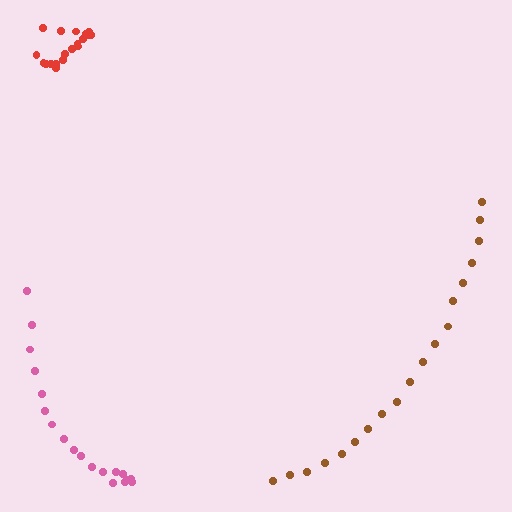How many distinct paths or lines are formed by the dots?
There are 3 distinct paths.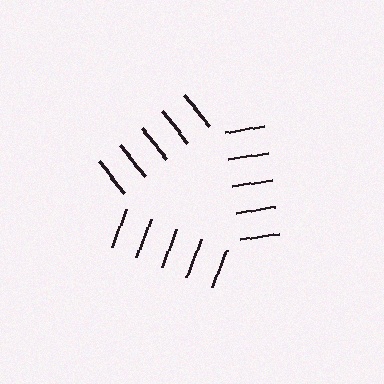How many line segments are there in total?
15 — 5 along each of the 3 edges.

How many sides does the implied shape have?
3 sides — the line-ends trace a triangle.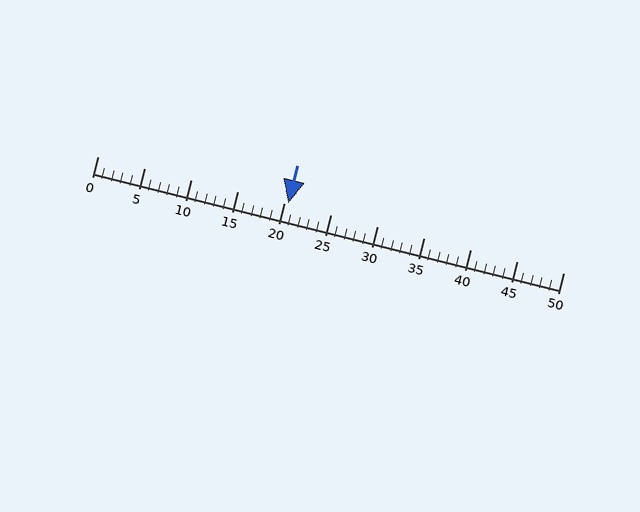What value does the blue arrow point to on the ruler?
The blue arrow points to approximately 20.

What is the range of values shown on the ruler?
The ruler shows values from 0 to 50.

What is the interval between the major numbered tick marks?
The major tick marks are spaced 5 units apart.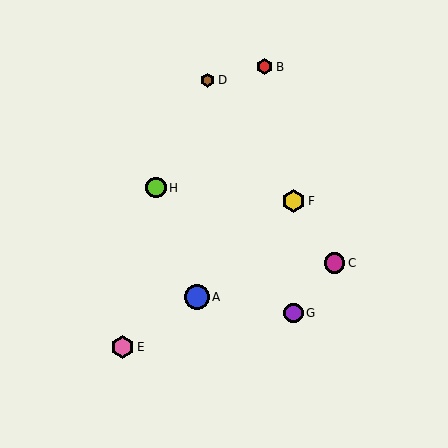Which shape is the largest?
The blue circle (labeled A) is the largest.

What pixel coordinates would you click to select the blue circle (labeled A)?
Click at (197, 297) to select the blue circle A.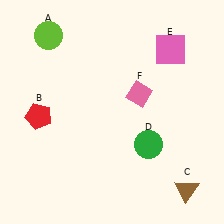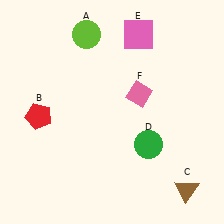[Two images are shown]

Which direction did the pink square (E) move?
The pink square (E) moved left.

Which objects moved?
The objects that moved are: the lime circle (A), the pink square (E).